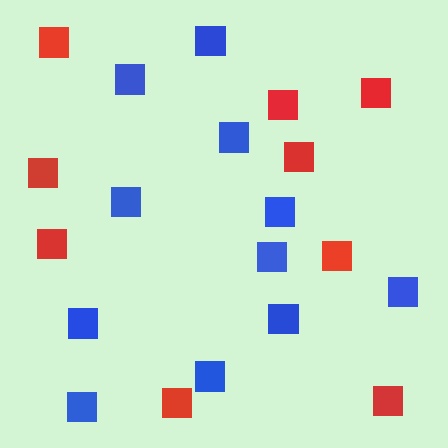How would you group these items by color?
There are 2 groups: one group of red squares (9) and one group of blue squares (11).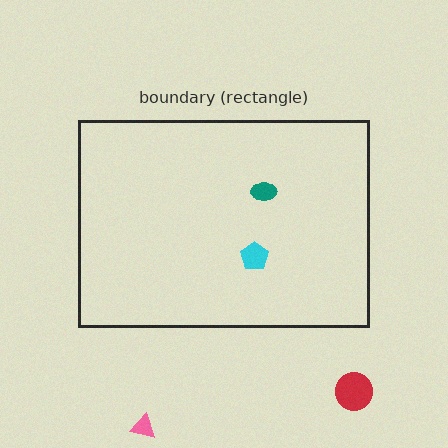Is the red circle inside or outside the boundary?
Outside.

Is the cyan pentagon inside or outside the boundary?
Inside.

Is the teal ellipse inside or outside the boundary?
Inside.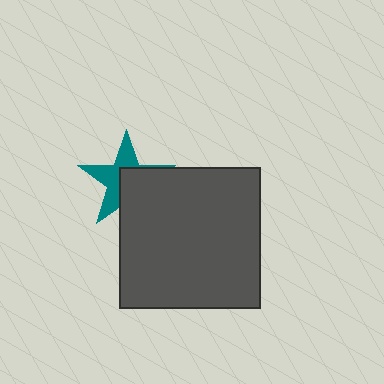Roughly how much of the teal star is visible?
About half of it is visible (roughly 52%).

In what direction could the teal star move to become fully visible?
The teal star could move toward the upper-left. That would shift it out from behind the dark gray square entirely.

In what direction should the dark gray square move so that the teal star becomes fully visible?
The dark gray square should move toward the lower-right. That is the shortest direction to clear the overlap and leave the teal star fully visible.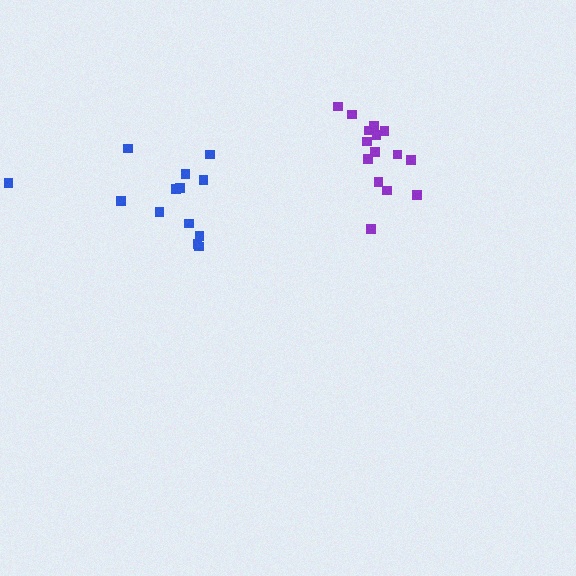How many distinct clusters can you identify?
There are 2 distinct clusters.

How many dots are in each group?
Group 1: 15 dots, Group 2: 13 dots (28 total).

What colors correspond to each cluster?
The clusters are colored: purple, blue.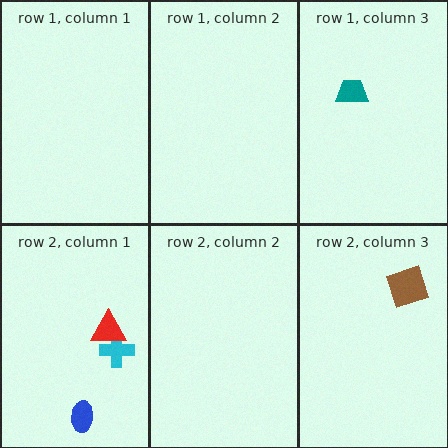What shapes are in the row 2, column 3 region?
The brown diamond.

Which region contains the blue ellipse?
The row 2, column 1 region.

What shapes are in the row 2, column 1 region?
The blue ellipse, the cyan cross, the red triangle.